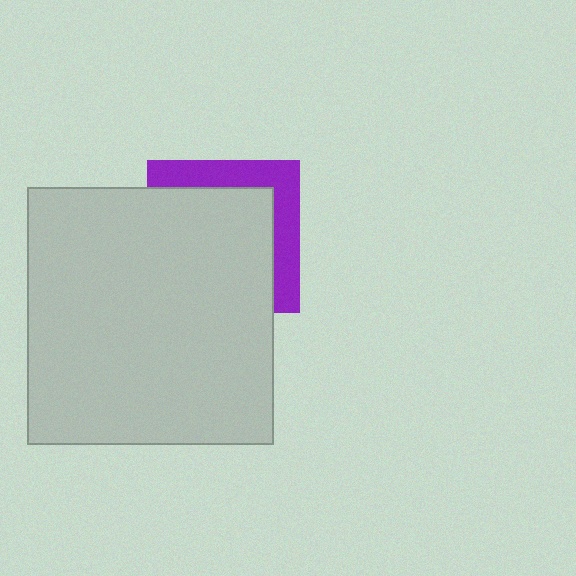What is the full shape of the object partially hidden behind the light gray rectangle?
The partially hidden object is a purple square.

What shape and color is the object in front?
The object in front is a light gray rectangle.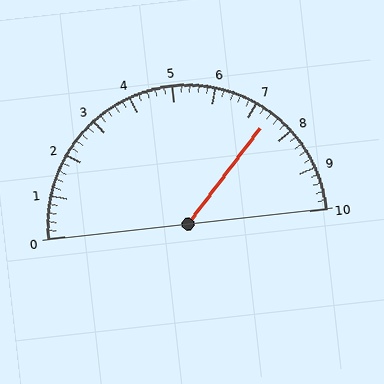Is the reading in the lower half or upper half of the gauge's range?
The reading is in the upper half of the range (0 to 10).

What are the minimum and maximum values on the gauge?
The gauge ranges from 0 to 10.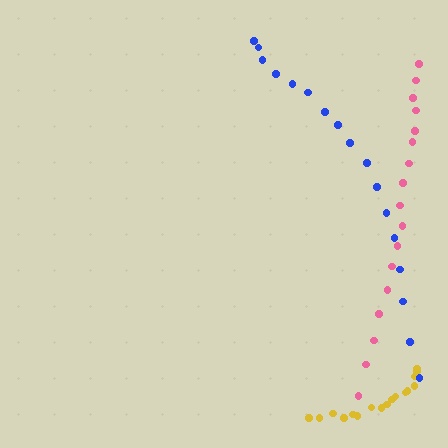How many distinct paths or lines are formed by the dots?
There are 3 distinct paths.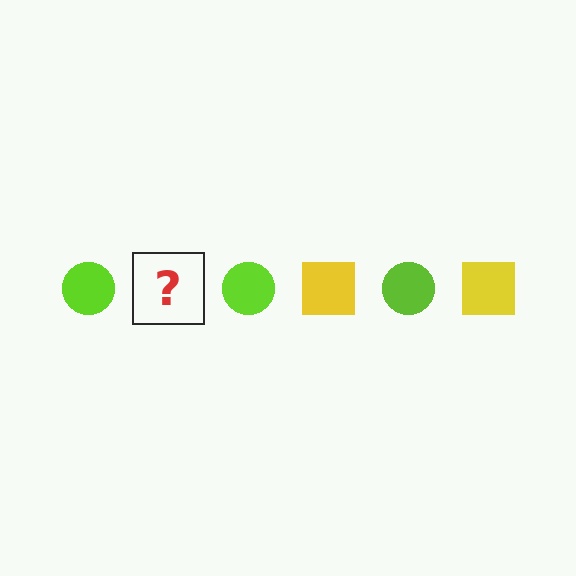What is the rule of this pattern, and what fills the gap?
The rule is that the pattern alternates between lime circle and yellow square. The gap should be filled with a yellow square.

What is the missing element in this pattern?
The missing element is a yellow square.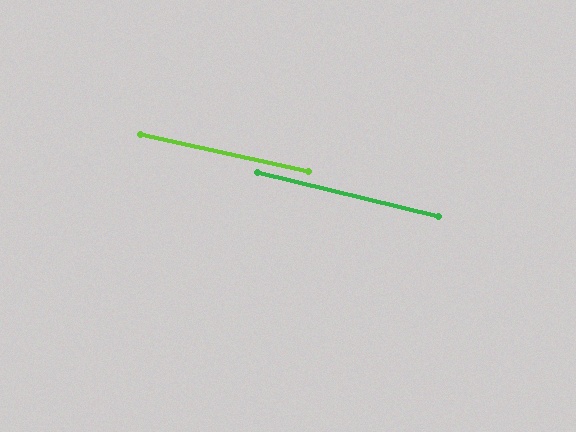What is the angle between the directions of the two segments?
Approximately 1 degree.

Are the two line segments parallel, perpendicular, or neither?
Parallel — their directions differ by only 1.2°.